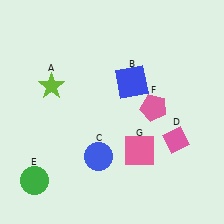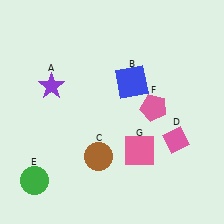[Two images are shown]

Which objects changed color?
A changed from lime to purple. C changed from blue to brown.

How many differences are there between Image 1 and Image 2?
There are 2 differences between the two images.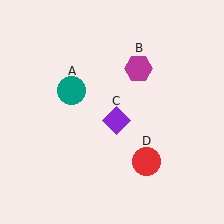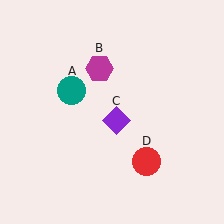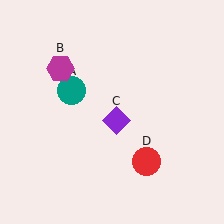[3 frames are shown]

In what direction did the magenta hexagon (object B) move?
The magenta hexagon (object B) moved left.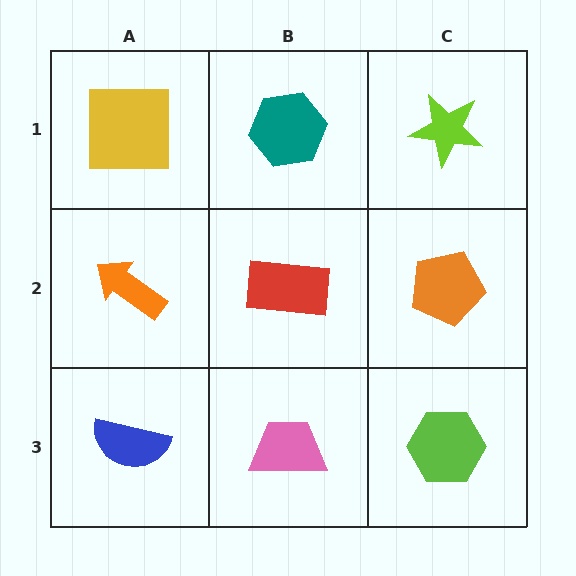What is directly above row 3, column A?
An orange arrow.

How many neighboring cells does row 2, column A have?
3.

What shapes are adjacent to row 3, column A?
An orange arrow (row 2, column A), a pink trapezoid (row 3, column B).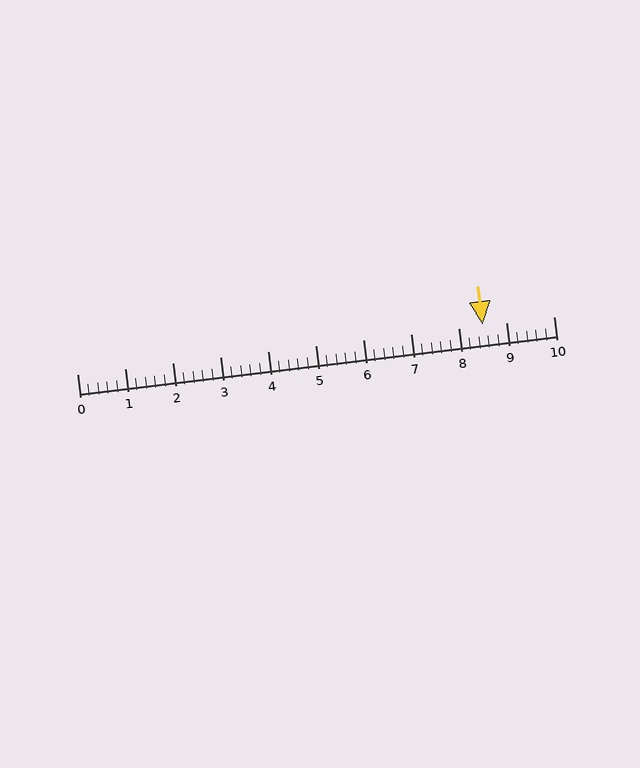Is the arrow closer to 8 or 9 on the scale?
The arrow is closer to 9.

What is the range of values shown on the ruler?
The ruler shows values from 0 to 10.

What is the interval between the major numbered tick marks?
The major tick marks are spaced 1 units apart.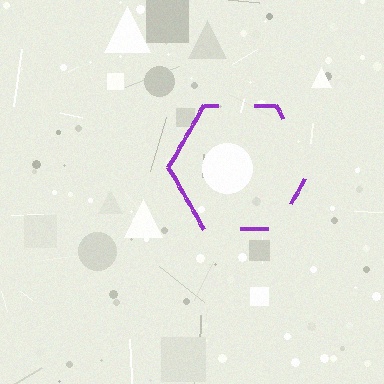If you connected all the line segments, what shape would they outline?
They would outline a hexagon.